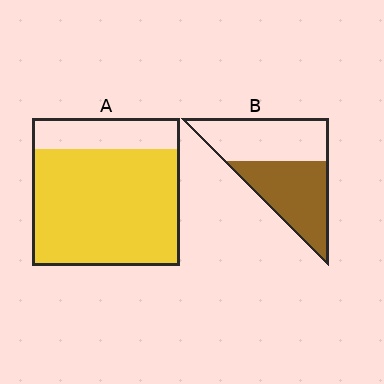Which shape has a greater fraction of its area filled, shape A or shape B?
Shape A.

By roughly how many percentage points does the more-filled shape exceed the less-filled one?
By roughly 30 percentage points (A over B).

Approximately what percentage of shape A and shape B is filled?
A is approximately 80% and B is approximately 50%.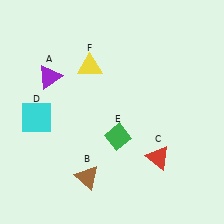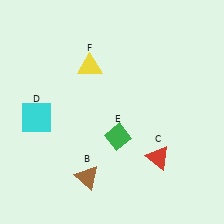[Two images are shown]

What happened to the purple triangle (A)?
The purple triangle (A) was removed in Image 2. It was in the top-left area of Image 1.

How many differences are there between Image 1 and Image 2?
There is 1 difference between the two images.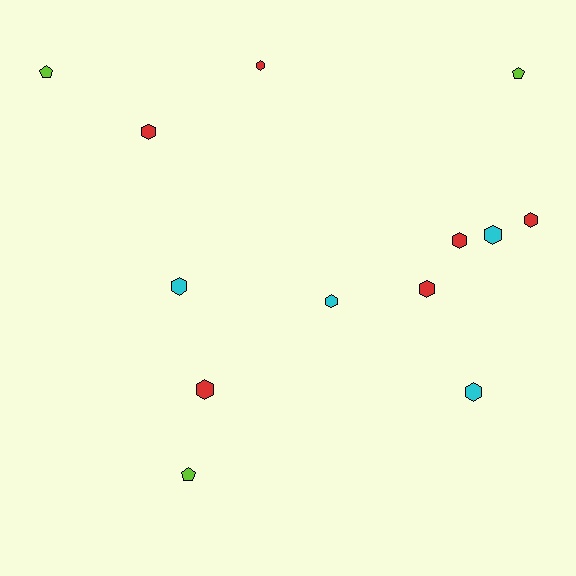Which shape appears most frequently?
Hexagon, with 10 objects.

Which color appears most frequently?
Red, with 6 objects.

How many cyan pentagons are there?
There are no cyan pentagons.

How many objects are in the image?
There are 13 objects.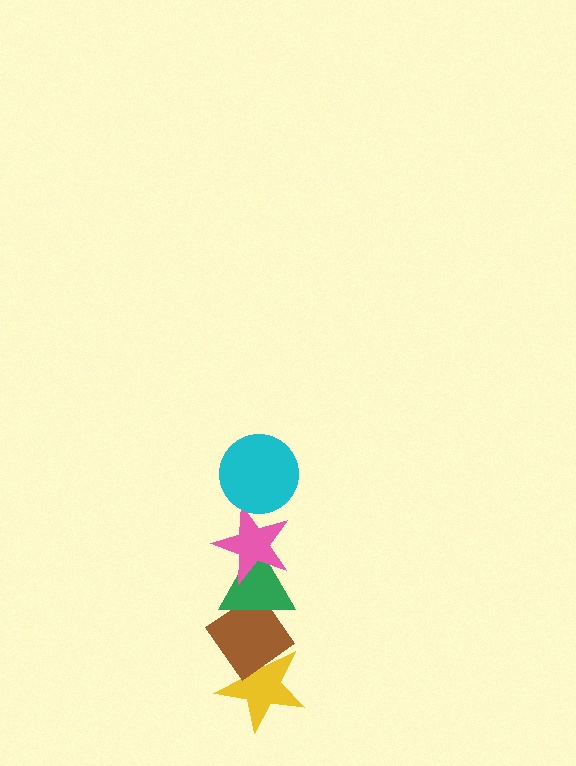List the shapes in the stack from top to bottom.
From top to bottom: the cyan circle, the pink star, the green triangle, the brown diamond, the yellow star.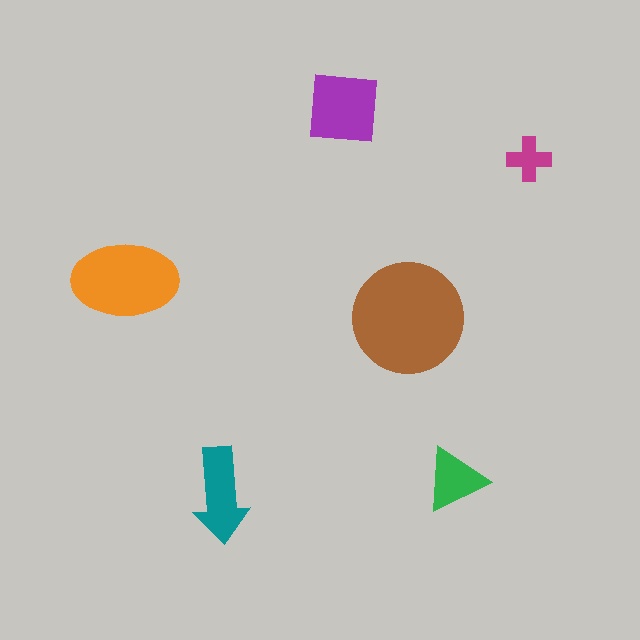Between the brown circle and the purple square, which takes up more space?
The brown circle.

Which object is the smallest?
The magenta cross.